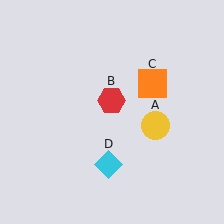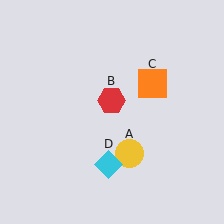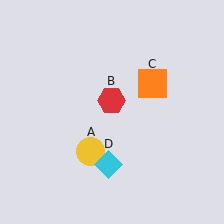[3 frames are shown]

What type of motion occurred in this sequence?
The yellow circle (object A) rotated clockwise around the center of the scene.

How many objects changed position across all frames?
1 object changed position: yellow circle (object A).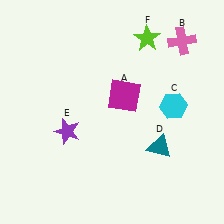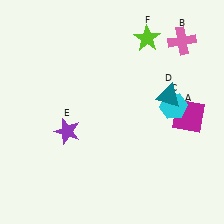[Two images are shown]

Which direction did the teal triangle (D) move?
The teal triangle (D) moved up.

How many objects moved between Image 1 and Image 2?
2 objects moved between the two images.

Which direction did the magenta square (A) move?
The magenta square (A) moved right.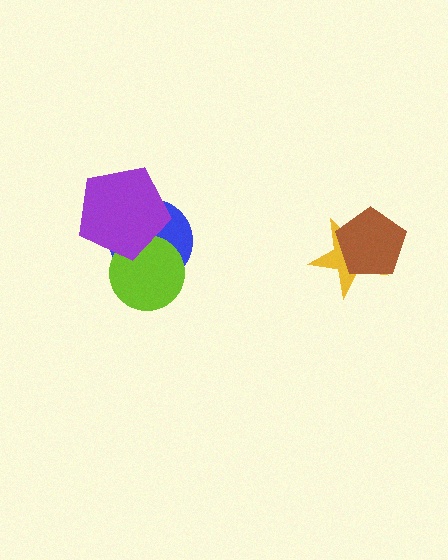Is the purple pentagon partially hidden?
No, no other shape covers it.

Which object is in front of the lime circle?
The purple pentagon is in front of the lime circle.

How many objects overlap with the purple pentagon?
2 objects overlap with the purple pentagon.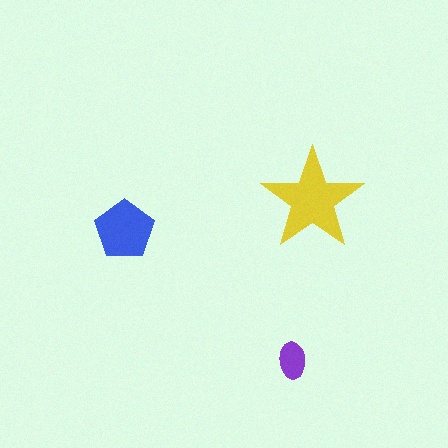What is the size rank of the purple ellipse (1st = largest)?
3rd.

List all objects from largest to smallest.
The yellow star, the blue pentagon, the purple ellipse.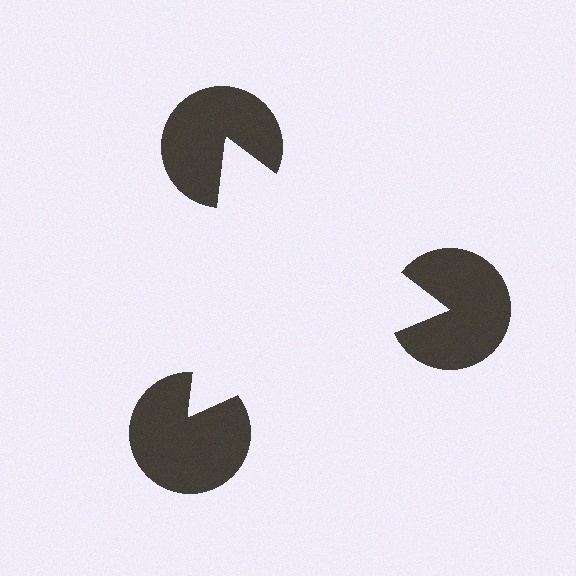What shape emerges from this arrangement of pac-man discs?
An illusory triangle — its edges are inferred from the aligned wedge cuts in the pac-man discs, not physically drawn.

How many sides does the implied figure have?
3 sides.